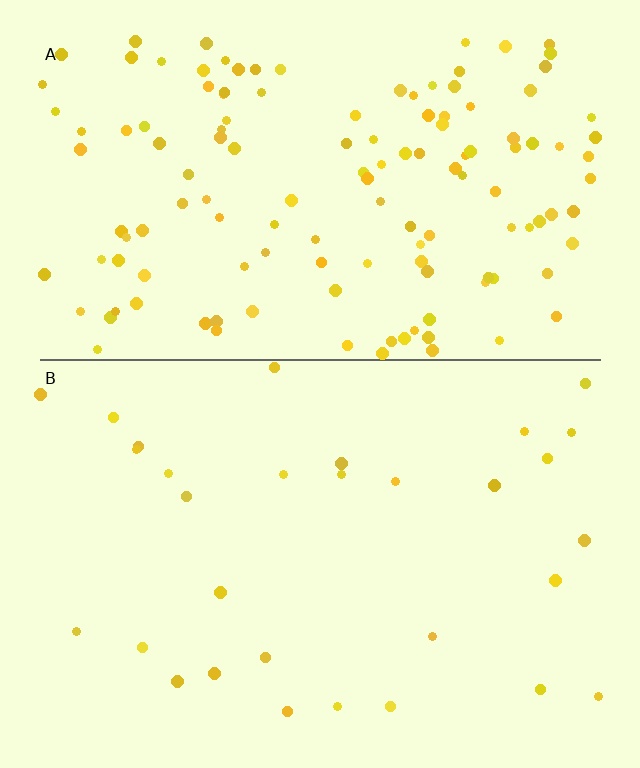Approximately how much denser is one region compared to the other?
Approximately 4.4× — region A over region B.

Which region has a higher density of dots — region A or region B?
A (the top).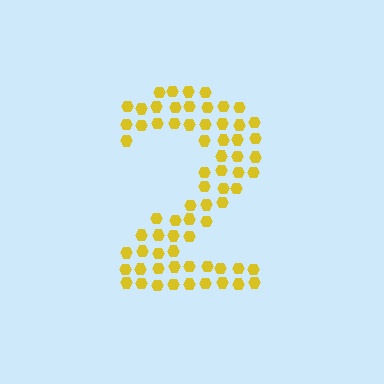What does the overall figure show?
The overall figure shows the digit 2.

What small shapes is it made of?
It is made of small hexagons.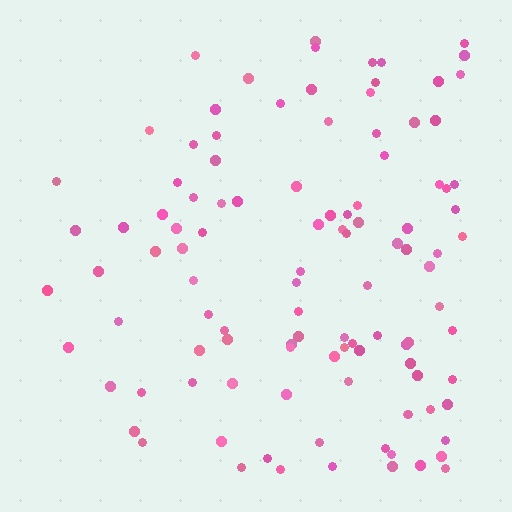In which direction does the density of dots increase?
From left to right, with the right side densest.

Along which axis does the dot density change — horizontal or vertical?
Horizontal.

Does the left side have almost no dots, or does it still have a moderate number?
Still a moderate number, just noticeably fewer than the right.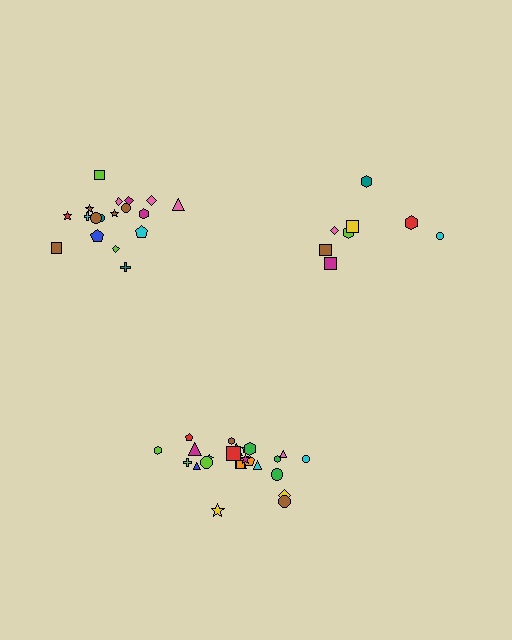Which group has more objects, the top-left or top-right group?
The top-left group.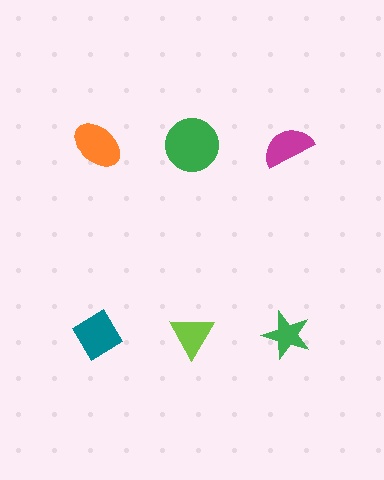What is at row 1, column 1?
An orange ellipse.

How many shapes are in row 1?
3 shapes.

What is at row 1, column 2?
A green circle.